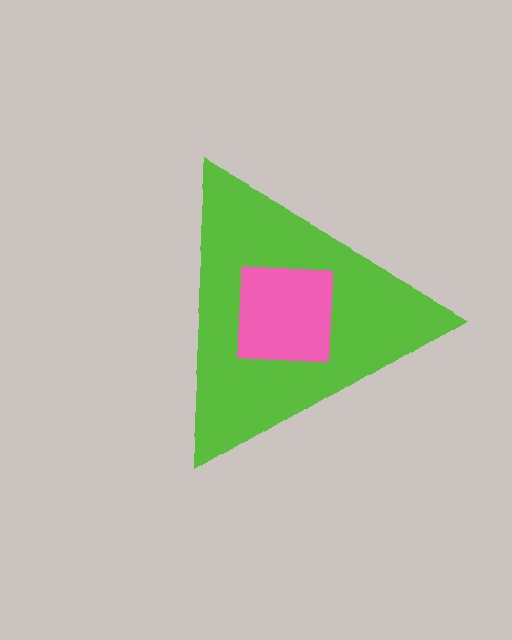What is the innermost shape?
The pink square.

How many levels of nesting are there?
2.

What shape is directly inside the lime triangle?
The pink square.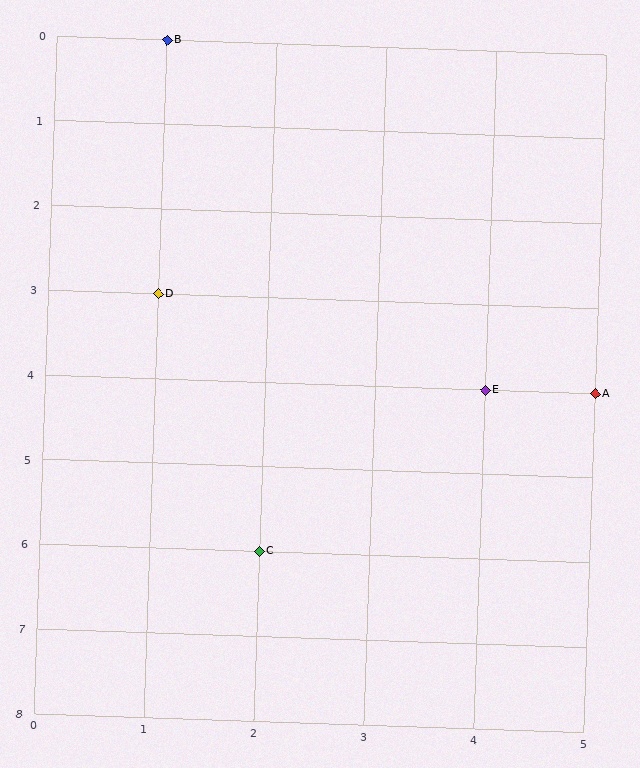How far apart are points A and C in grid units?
Points A and C are 3 columns and 2 rows apart (about 3.6 grid units diagonally).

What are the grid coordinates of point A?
Point A is at grid coordinates (5, 4).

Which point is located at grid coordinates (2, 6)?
Point C is at (2, 6).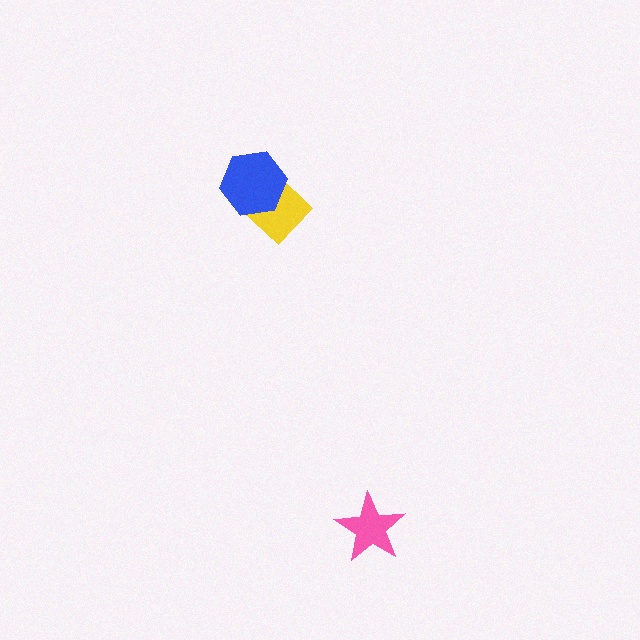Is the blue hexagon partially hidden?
No, no other shape covers it.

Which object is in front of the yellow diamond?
The blue hexagon is in front of the yellow diamond.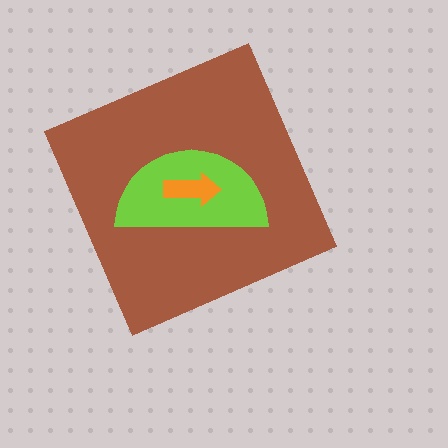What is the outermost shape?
The brown diamond.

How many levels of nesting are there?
3.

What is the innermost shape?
The orange arrow.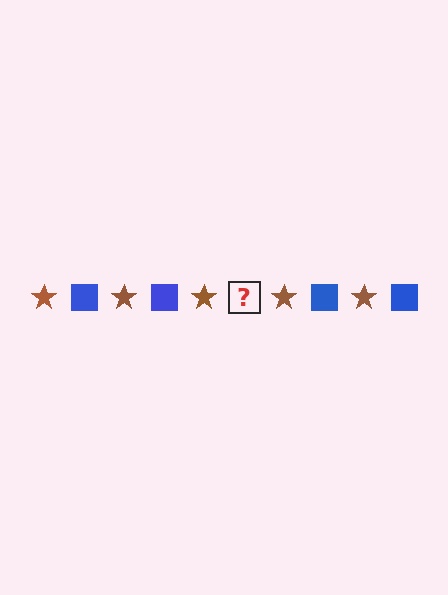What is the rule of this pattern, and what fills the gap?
The rule is that the pattern alternates between brown star and blue square. The gap should be filled with a blue square.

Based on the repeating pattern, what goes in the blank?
The blank should be a blue square.